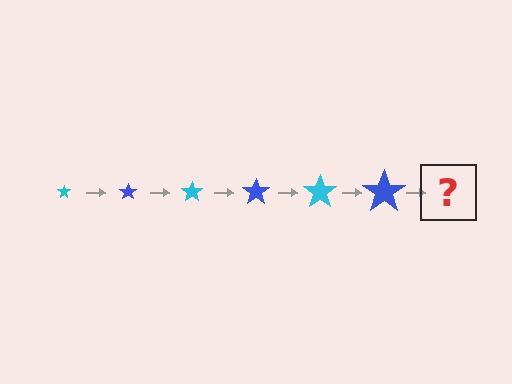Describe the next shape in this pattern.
It should be a cyan star, larger than the previous one.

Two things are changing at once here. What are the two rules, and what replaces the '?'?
The two rules are that the star grows larger each step and the color cycles through cyan and blue. The '?' should be a cyan star, larger than the previous one.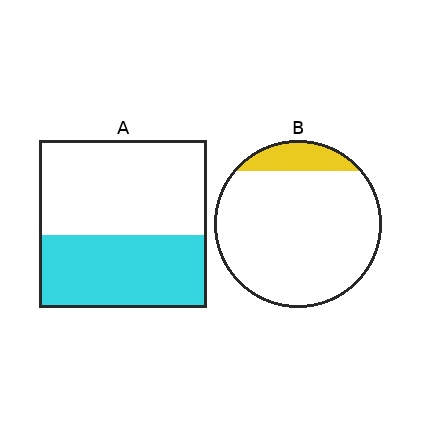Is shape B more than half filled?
No.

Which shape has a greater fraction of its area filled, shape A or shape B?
Shape A.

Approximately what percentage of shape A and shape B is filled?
A is approximately 45% and B is approximately 15%.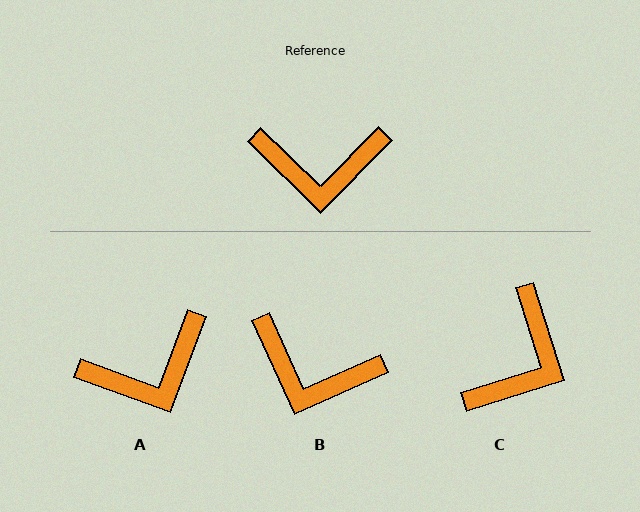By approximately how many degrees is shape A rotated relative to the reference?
Approximately 24 degrees counter-clockwise.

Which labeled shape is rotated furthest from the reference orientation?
C, about 62 degrees away.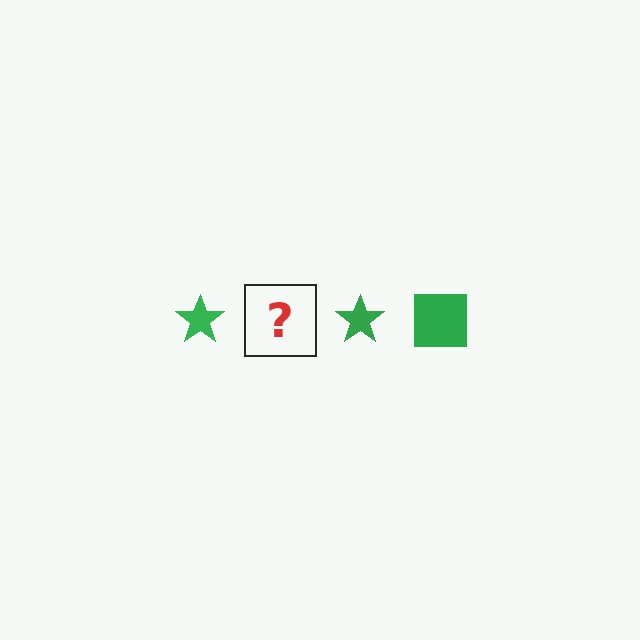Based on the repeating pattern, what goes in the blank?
The blank should be a green square.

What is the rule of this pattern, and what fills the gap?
The rule is that the pattern cycles through star, square shapes in green. The gap should be filled with a green square.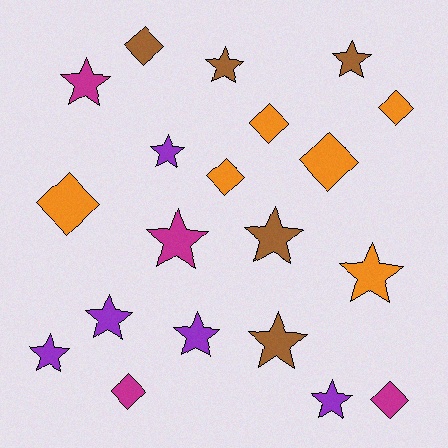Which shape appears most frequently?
Star, with 12 objects.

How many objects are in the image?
There are 20 objects.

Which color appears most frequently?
Orange, with 6 objects.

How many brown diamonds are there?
There is 1 brown diamond.